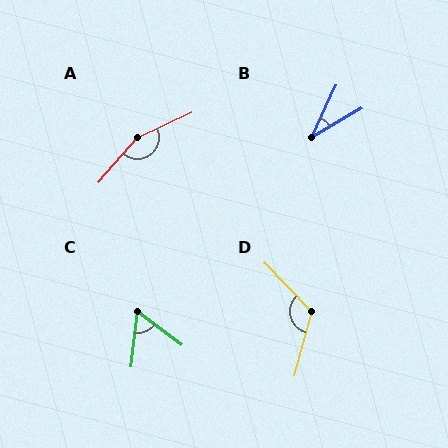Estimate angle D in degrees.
Approximately 121 degrees.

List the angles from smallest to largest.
B (35°), C (60°), D (121°), A (156°).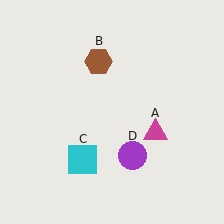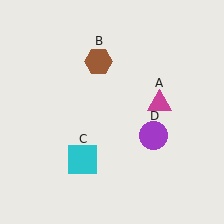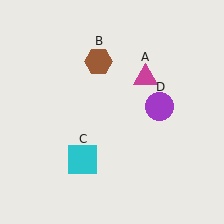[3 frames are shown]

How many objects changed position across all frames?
2 objects changed position: magenta triangle (object A), purple circle (object D).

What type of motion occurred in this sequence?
The magenta triangle (object A), purple circle (object D) rotated counterclockwise around the center of the scene.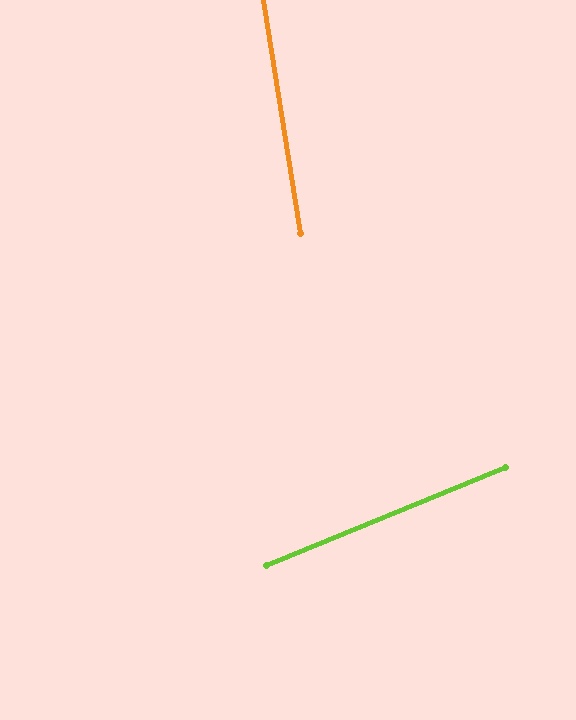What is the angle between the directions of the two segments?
Approximately 77 degrees.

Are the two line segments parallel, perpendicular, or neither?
Neither parallel nor perpendicular — they differ by about 77°.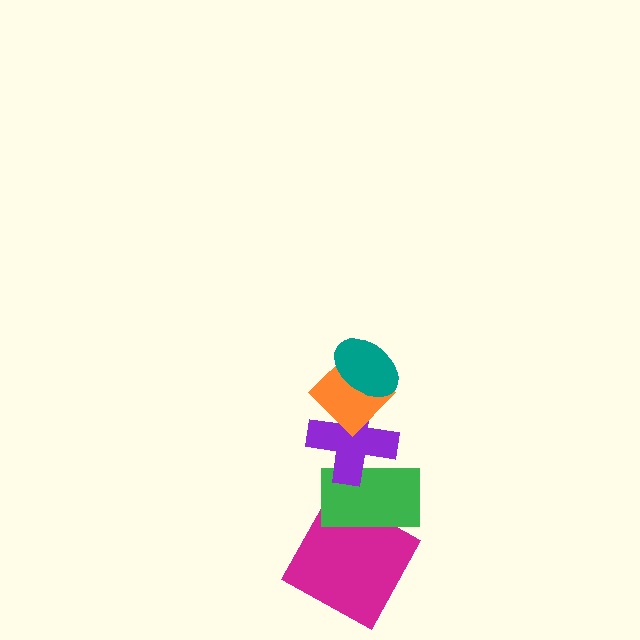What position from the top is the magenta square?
The magenta square is 5th from the top.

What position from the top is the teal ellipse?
The teal ellipse is 1st from the top.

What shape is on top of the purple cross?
The orange diamond is on top of the purple cross.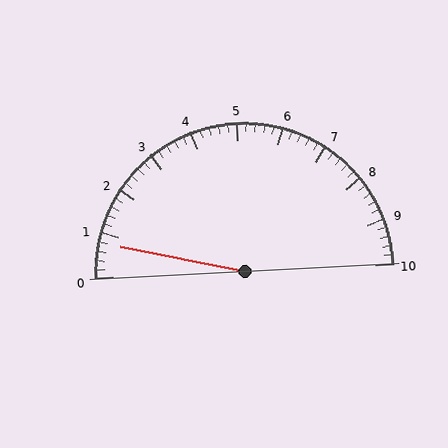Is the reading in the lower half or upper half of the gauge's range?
The reading is in the lower half of the range (0 to 10).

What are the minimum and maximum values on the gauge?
The gauge ranges from 0 to 10.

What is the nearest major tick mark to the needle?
The nearest major tick mark is 1.